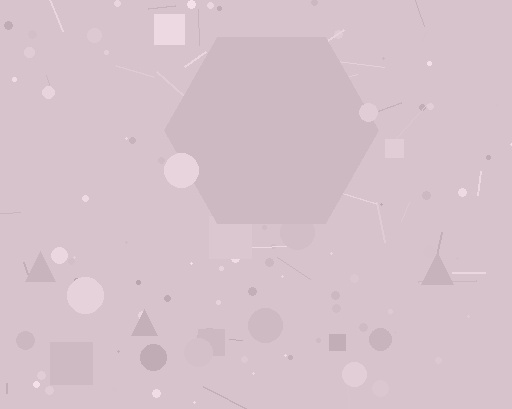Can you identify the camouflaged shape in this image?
The camouflaged shape is a hexagon.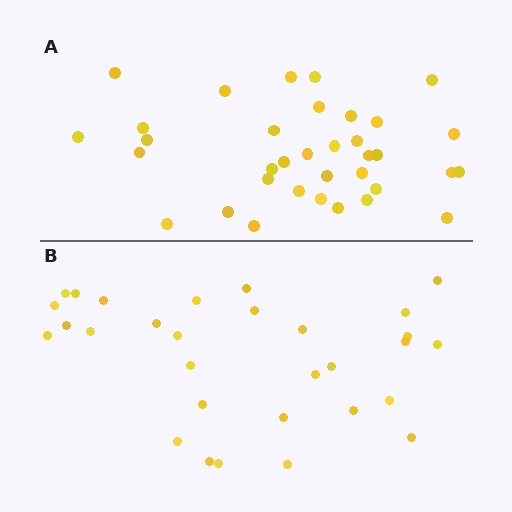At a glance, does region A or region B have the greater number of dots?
Region A (the top region) has more dots.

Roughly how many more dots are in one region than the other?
Region A has about 5 more dots than region B.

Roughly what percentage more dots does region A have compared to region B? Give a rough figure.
About 15% more.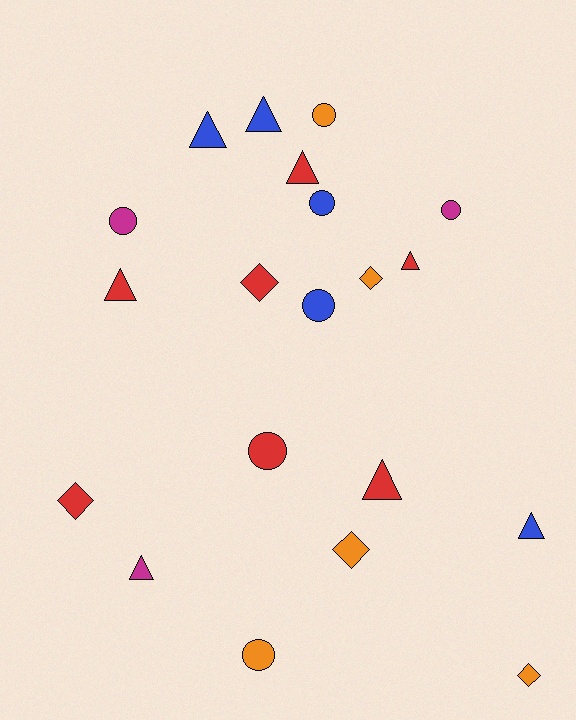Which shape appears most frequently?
Triangle, with 8 objects.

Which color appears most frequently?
Red, with 7 objects.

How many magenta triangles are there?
There is 1 magenta triangle.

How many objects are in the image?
There are 20 objects.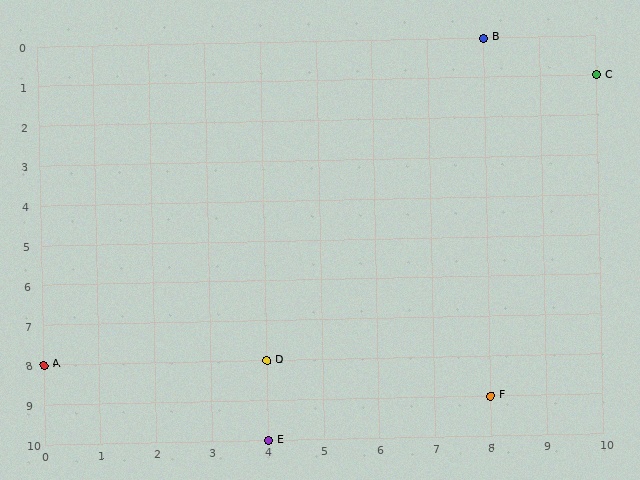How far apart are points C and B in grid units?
Points C and B are 2 columns and 1 row apart (about 2.2 grid units diagonally).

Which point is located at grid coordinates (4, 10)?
Point E is at (4, 10).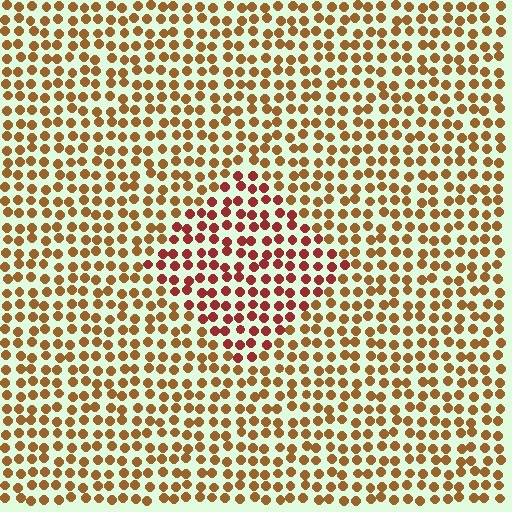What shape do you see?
I see a diamond.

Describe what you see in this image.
The image is filled with small brown elements in a uniform arrangement. A diamond-shaped region is visible where the elements are tinted to a slightly different hue, forming a subtle color boundary.